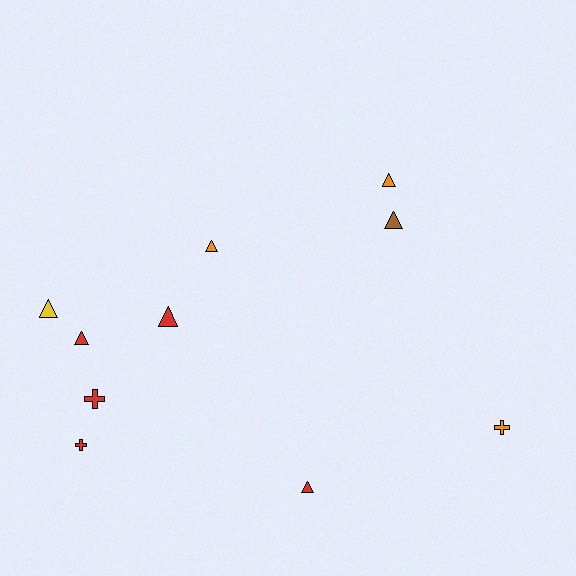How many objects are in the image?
There are 10 objects.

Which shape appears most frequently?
Triangle, with 7 objects.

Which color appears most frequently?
Red, with 5 objects.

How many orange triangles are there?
There are 2 orange triangles.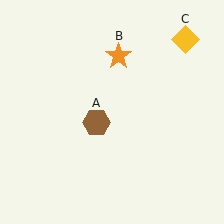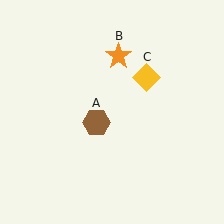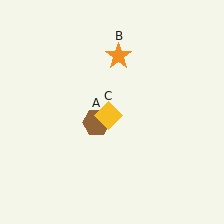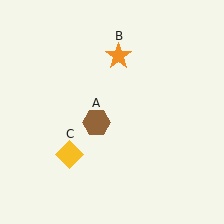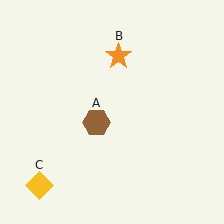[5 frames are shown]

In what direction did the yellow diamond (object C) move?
The yellow diamond (object C) moved down and to the left.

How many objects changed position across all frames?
1 object changed position: yellow diamond (object C).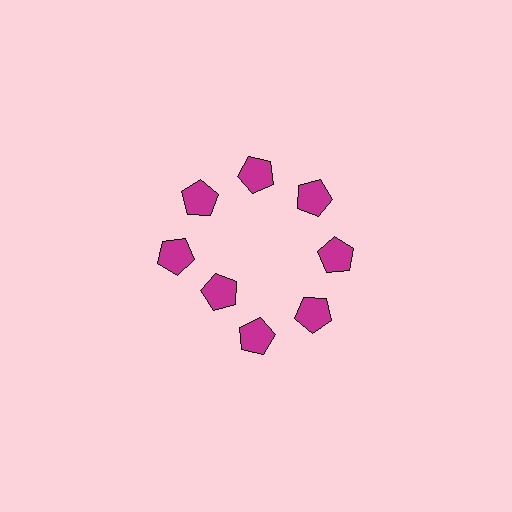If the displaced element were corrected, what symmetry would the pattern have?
It would have 8-fold rotational symmetry — the pattern would map onto itself every 45 degrees.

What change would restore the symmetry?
The symmetry would be restored by moving it outward, back onto the ring so that all 8 pentagons sit at equal angles and equal distance from the center.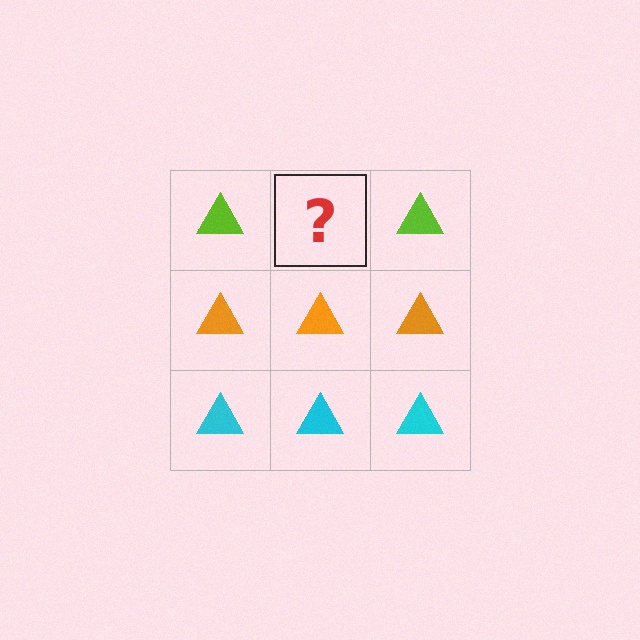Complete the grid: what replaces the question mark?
The question mark should be replaced with a lime triangle.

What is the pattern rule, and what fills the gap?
The rule is that each row has a consistent color. The gap should be filled with a lime triangle.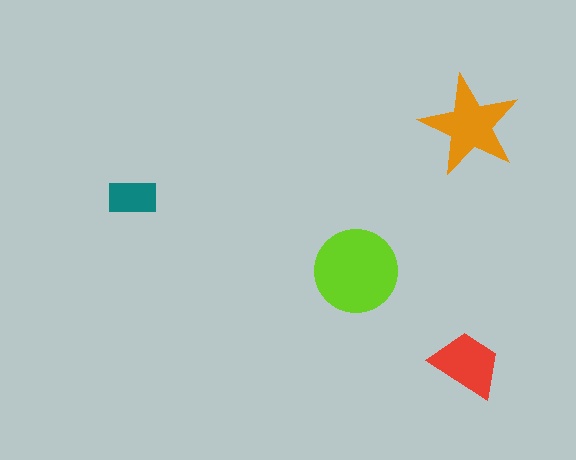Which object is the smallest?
The teal rectangle.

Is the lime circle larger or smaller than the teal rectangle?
Larger.